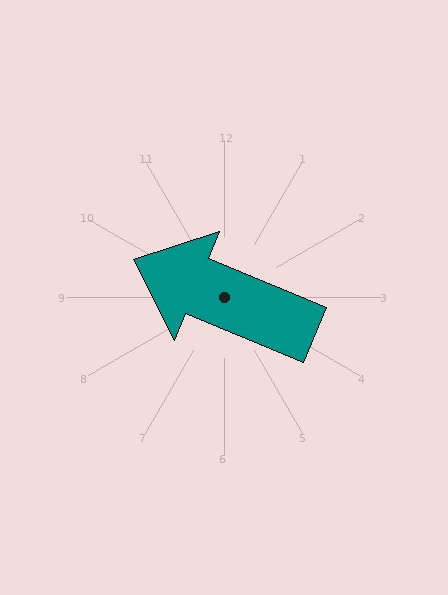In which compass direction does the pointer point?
Northwest.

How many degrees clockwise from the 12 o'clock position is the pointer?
Approximately 293 degrees.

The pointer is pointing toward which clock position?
Roughly 10 o'clock.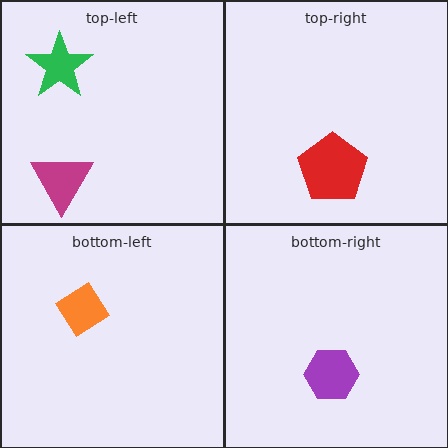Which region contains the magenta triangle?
The top-left region.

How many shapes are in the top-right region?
1.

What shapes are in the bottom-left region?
The orange diamond.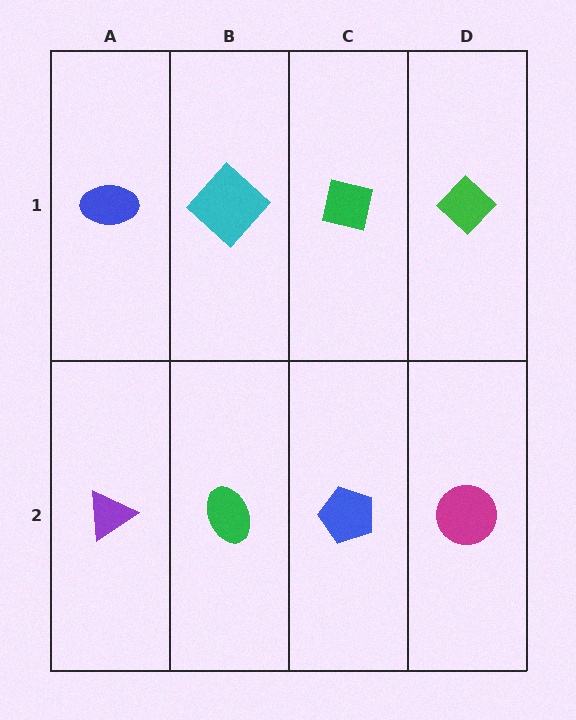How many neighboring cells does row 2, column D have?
2.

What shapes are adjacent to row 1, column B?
A green ellipse (row 2, column B), a blue ellipse (row 1, column A), a green square (row 1, column C).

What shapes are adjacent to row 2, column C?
A green square (row 1, column C), a green ellipse (row 2, column B), a magenta circle (row 2, column D).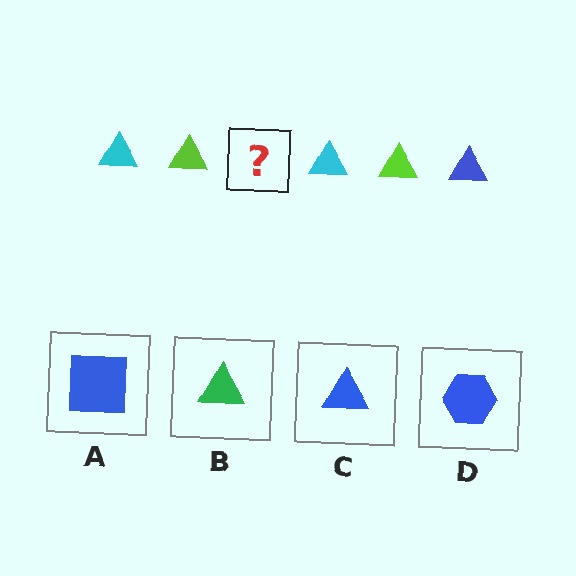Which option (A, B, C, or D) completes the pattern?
C.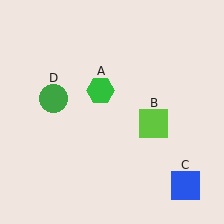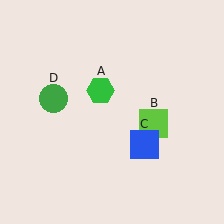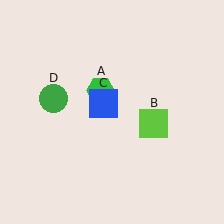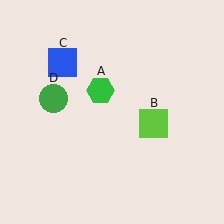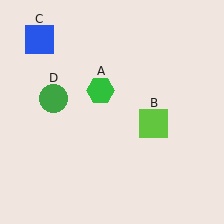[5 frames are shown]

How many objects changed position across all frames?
1 object changed position: blue square (object C).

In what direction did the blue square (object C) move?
The blue square (object C) moved up and to the left.